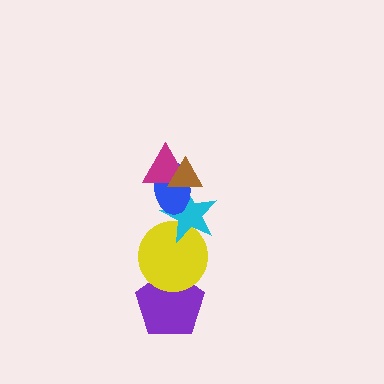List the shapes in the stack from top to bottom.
From top to bottom: the brown triangle, the magenta triangle, the blue ellipse, the cyan star, the yellow circle, the purple pentagon.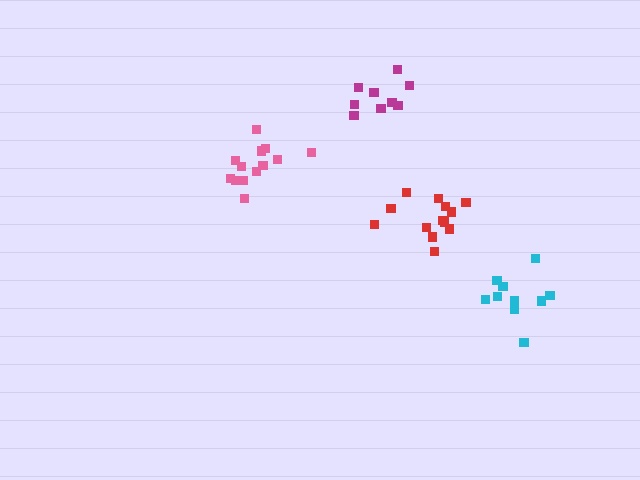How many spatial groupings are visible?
There are 4 spatial groupings.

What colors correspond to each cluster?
The clusters are colored: red, magenta, pink, cyan.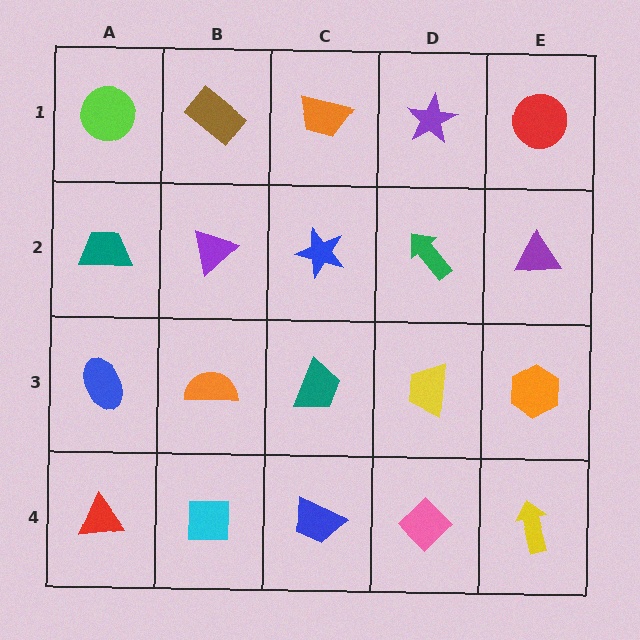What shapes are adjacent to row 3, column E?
A purple triangle (row 2, column E), a yellow arrow (row 4, column E), a yellow trapezoid (row 3, column D).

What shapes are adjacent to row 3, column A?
A teal trapezoid (row 2, column A), a red triangle (row 4, column A), an orange semicircle (row 3, column B).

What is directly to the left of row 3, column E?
A yellow trapezoid.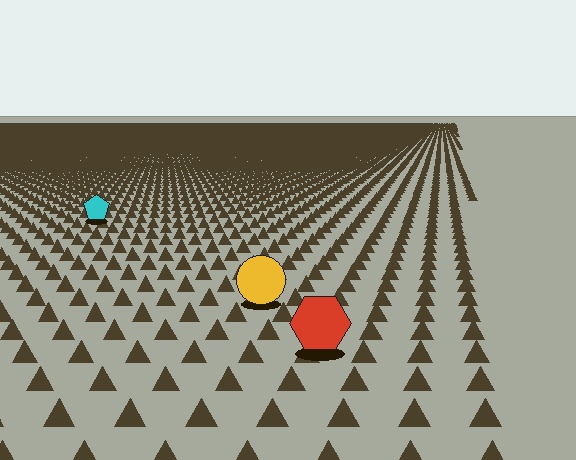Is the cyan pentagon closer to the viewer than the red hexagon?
No. The red hexagon is closer — you can tell from the texture gradient: the ground texture is coarser near it.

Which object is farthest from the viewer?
The cyan pentagon is farthest from the viewer. It appears smaller and the ground texture around it is denser.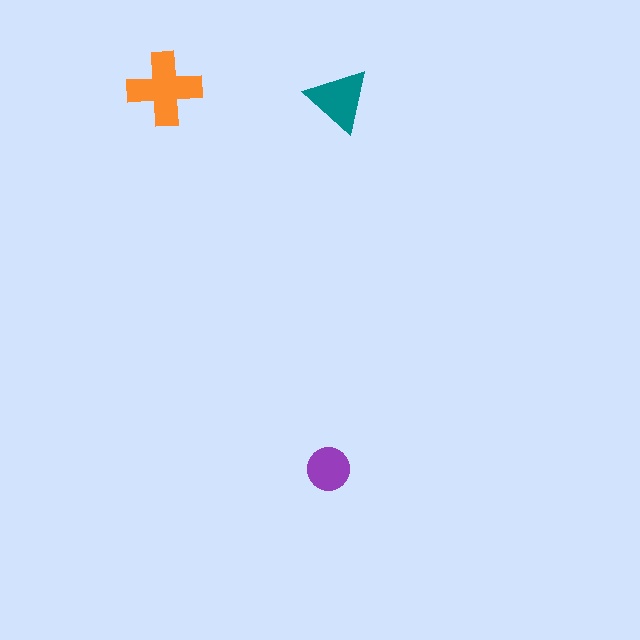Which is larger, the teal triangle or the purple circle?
The teal triangle.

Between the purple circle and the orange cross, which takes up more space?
The orange cross.